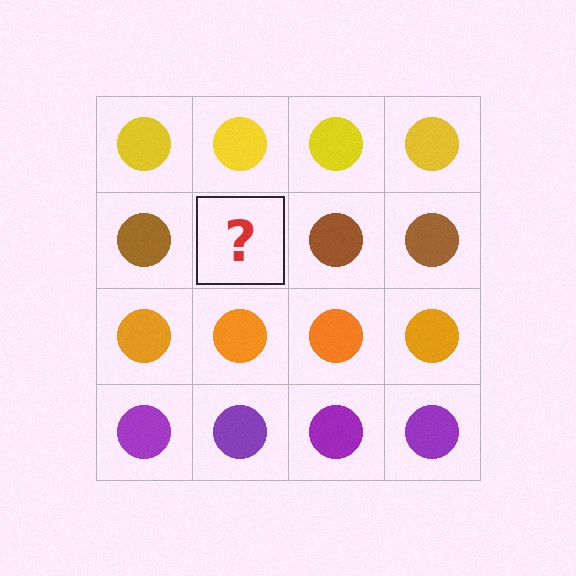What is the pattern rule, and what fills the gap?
The rule is that each row has a consistent color. The gap should be filled with a brown circle.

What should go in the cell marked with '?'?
The missing cell should contain a brown circle.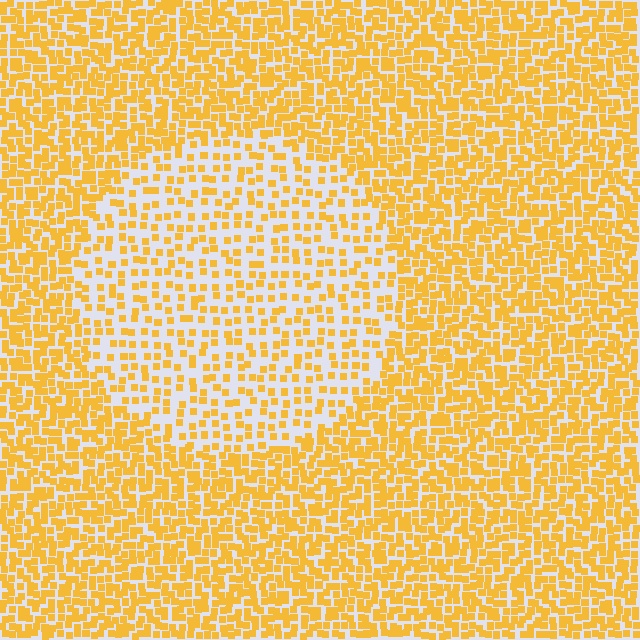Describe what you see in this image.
The image contains small yellow elements arranged at two different densities. A circle-shaped region is visible where the elements are less densely packed than the surrounding area.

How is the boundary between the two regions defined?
The boundary is defined by a change in element density (approximately 2.1x ratio). All elements are the same color, size, and shape.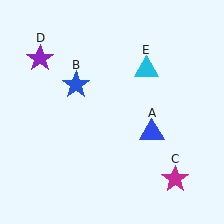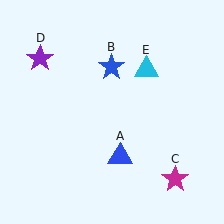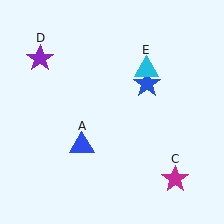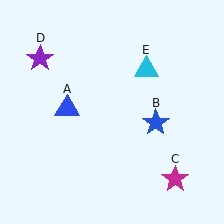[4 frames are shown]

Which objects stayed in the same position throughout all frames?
Magenta star (object C) and purple star (object D) and cyan triangle (object E) remained stationary.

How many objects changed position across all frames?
2 objects changed position: blue triangle (object A), blue star (object B).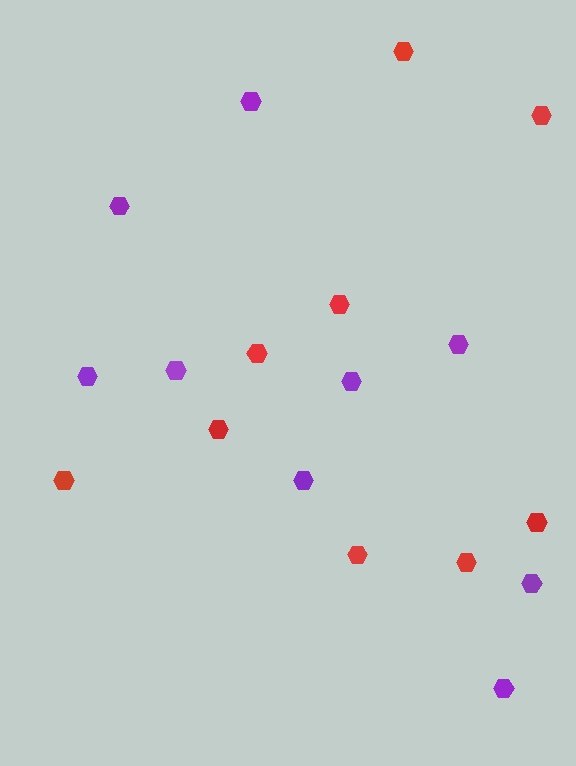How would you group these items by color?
There are 2 groups: one group of red hexagons (9) and one group of purple hexagons (9).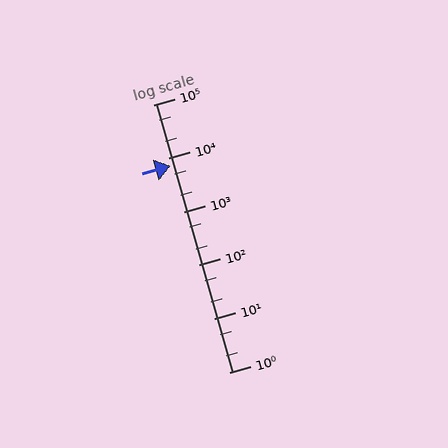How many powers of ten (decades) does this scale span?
The scale spans 5 decades, from 1 to 100000.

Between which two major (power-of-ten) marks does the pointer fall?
The pointer is between 1000 and 10000.